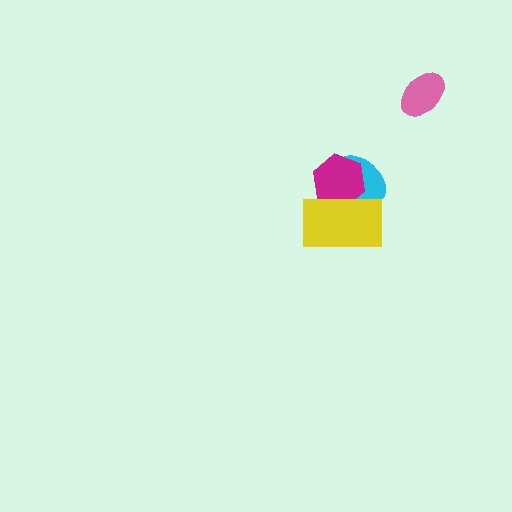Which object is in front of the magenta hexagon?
The yellow rectangle is in front of the magenta hexagon.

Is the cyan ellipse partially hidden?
Yes, it is partially covered by another shape.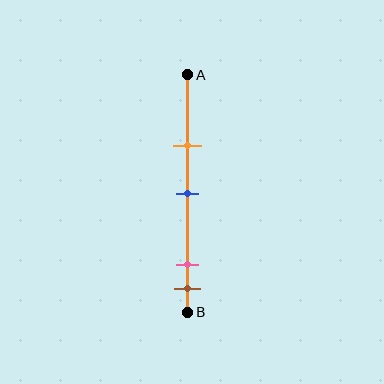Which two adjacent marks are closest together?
The pink and brown marks are the closest adjacent pair.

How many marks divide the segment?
There are 4 marks dividing the segment.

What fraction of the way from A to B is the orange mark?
The orange mark is approximately 30% (0.3) of the way from A to B.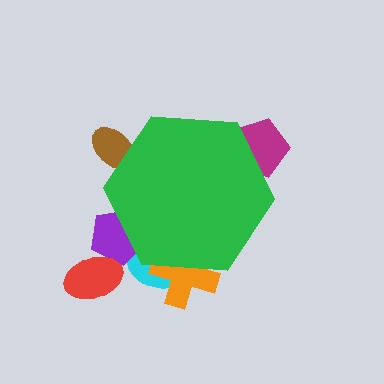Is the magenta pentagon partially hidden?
Yes, the magenta pentagon is partially hidden behind the green hexagon.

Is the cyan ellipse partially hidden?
Yes, the cyan ellipse is partially hidden behind the green hexagon.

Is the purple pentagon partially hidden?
Yes, the purple pentagon is partially hidden behind the green hexagon.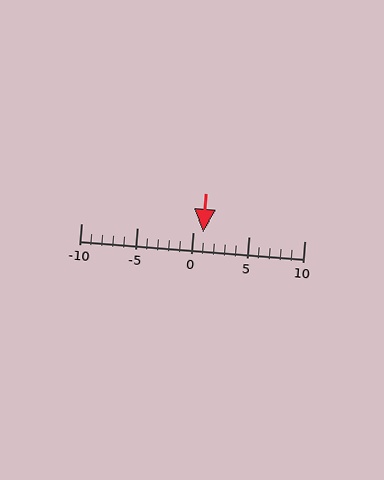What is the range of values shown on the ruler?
The ruler shows values from -10 to 10.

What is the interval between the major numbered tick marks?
The major tick marks are spaced 5 units apart.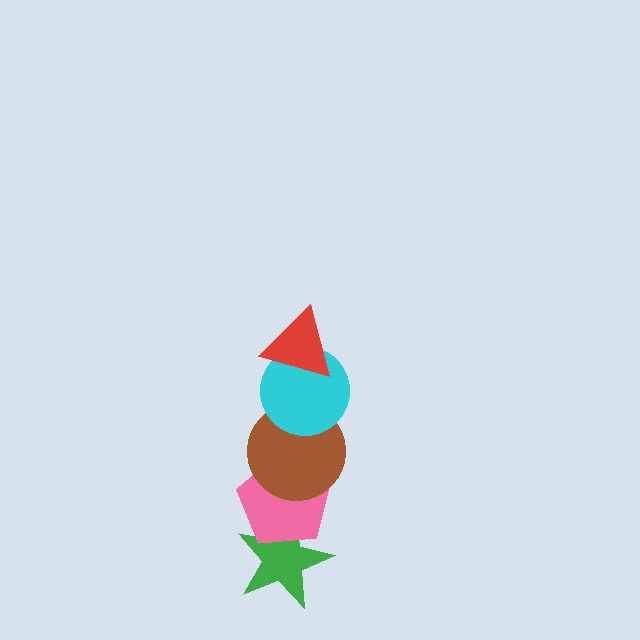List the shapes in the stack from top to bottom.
From top to bottom: the red triangle, the cyan circle, the brown circle, the pink pentagon, the green star.